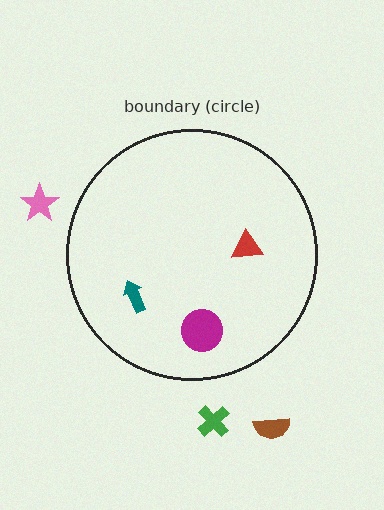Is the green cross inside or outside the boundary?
Outside.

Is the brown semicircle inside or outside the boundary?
Outside.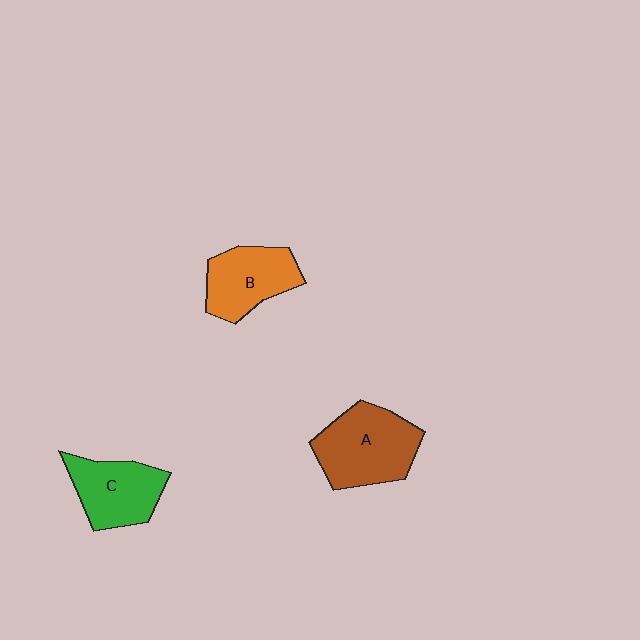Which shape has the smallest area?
Shape B (orange).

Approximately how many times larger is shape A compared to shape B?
Approximately 1.3 times.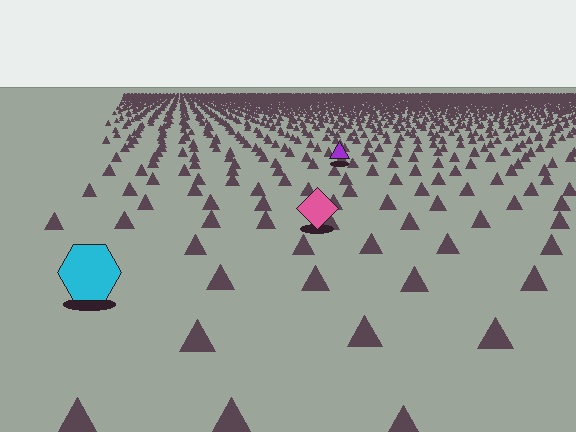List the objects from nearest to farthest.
From nearest to farthest: the cyan hexagon, the pink diamond, the purple triangle.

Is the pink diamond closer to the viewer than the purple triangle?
Yes. The pink diamond is closer — you can tell from the texture gradient: the ground texture is coarser near it.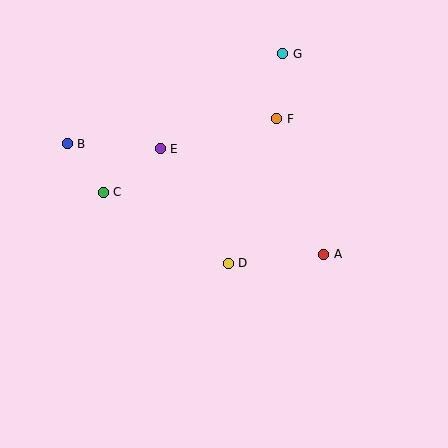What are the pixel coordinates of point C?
Point C is at (103, 192).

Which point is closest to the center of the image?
Point D at (228, 263) is closest to the center.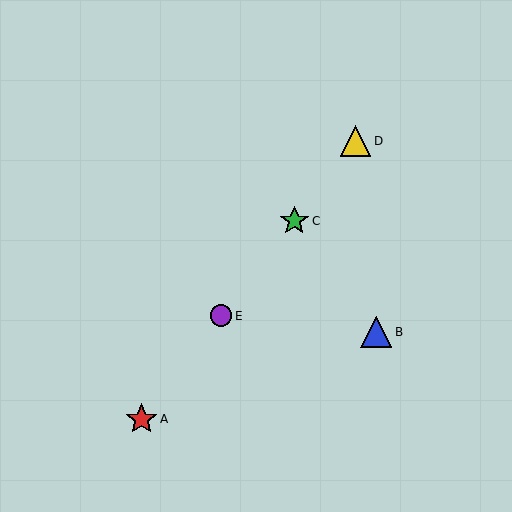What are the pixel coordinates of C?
Object C is at (294, 221).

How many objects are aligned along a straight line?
4 objects (A, C, D, E) are aligned along a straight line.